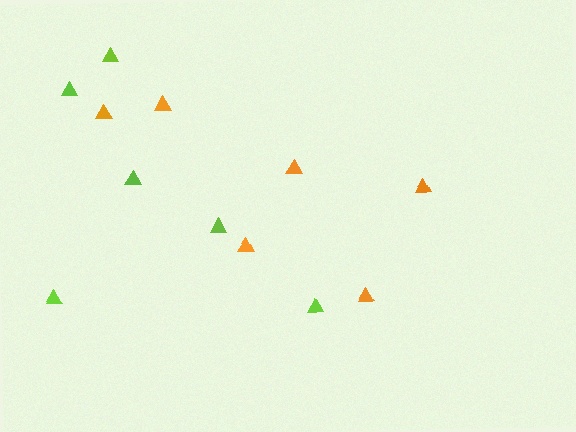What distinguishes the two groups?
There are 2 groups: one group of lime triangles (6) and one group of orange triangles (6).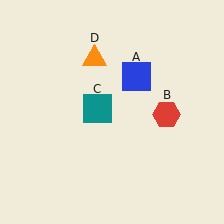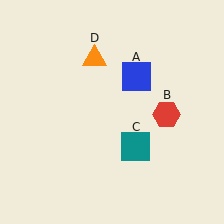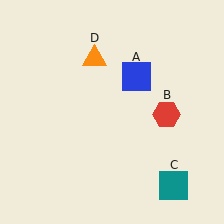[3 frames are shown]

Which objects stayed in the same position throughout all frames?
Blue square (object A) and red hexagon (object B) and orange triangle (object D) remained stationary.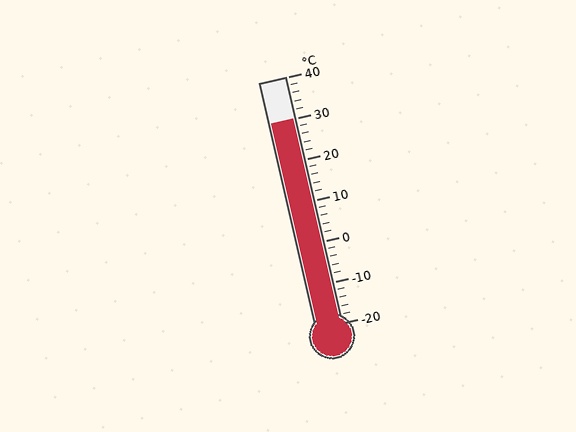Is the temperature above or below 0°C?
The temperature is above 0°C.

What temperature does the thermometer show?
The thermometer shows approximately 30°C.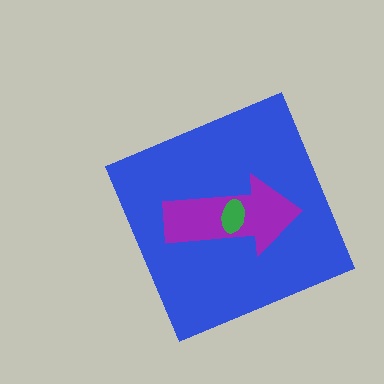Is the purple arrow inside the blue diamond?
Yes.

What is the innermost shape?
The green ellipse.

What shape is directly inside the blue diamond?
The purple arrow.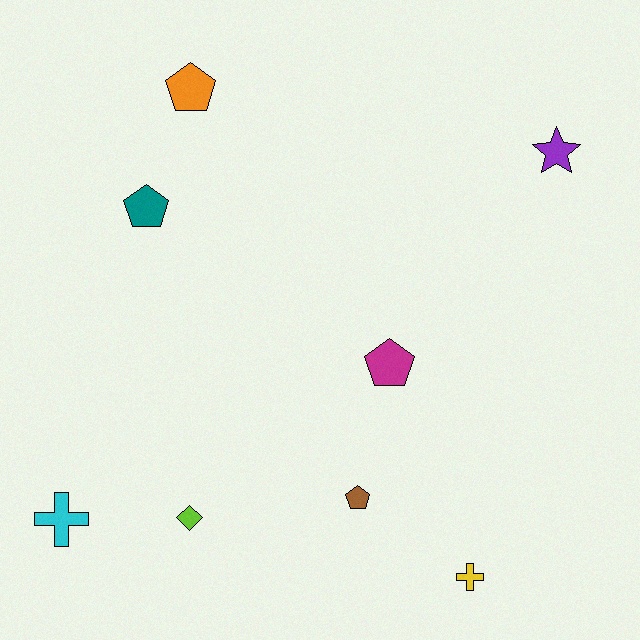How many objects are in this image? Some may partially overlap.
There are 8 objects.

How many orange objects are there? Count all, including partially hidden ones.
There is 1 orange object.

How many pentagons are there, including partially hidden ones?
There are 4 pentagons.